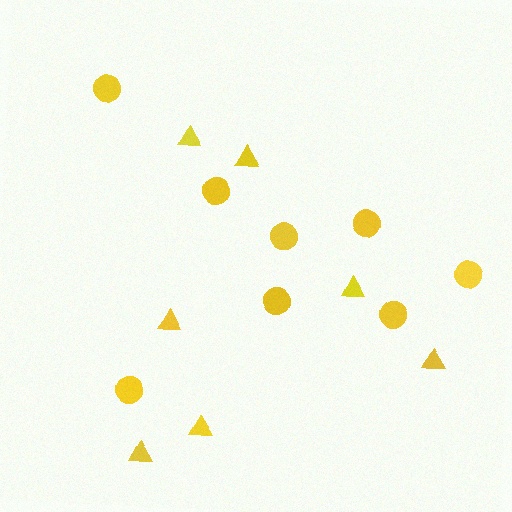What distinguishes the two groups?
There are 2 groups: one group of circles (8) and one group of triangles (7).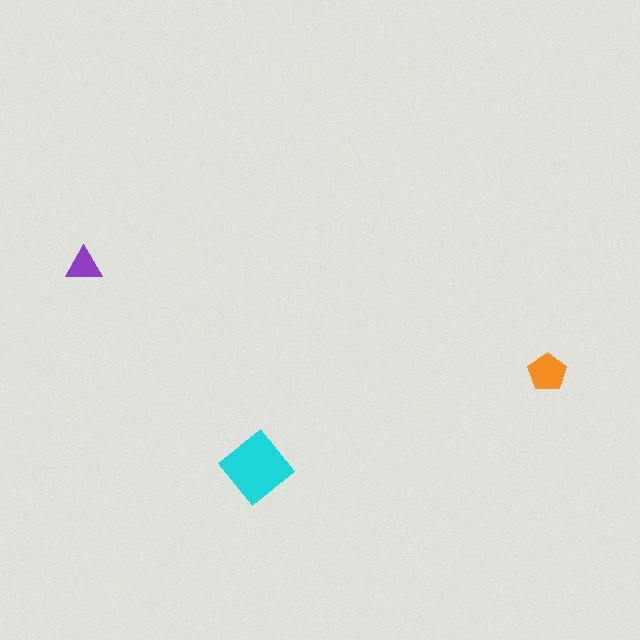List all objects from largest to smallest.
The cyan diamond, the orange pentagon, the purple triangle.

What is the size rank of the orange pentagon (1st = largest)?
2nd.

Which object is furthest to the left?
The purple triangle is leftmost.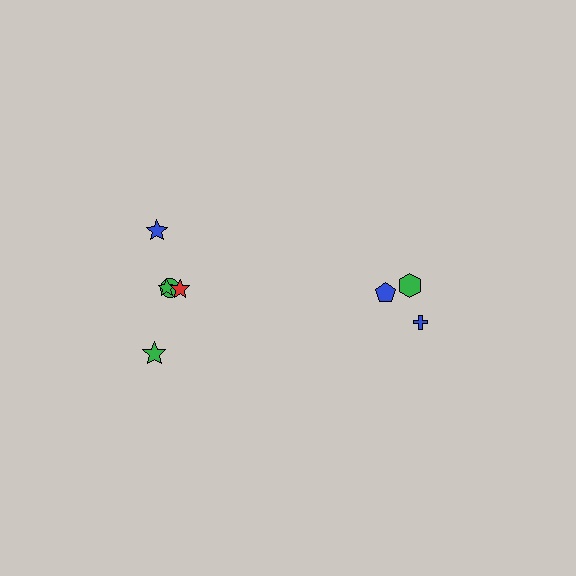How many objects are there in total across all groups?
There are 8 objects.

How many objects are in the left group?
There are 5 objects.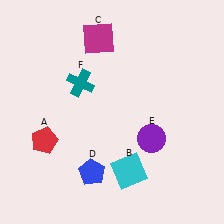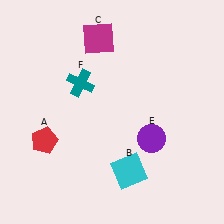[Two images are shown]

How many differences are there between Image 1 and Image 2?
There is 1 difference between the two images.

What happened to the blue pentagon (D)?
The blue pentagon (D) was removed in Image 2. It was in the bottom-left area of Image 1.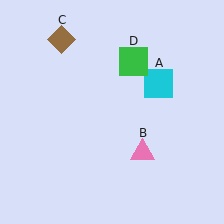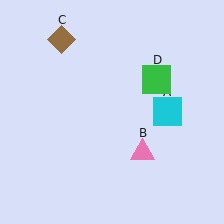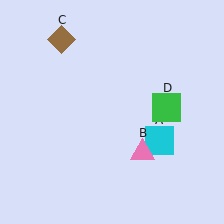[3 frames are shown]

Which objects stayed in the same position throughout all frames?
Pink triangle (object B) and brown diamond (object C) remained stationary.